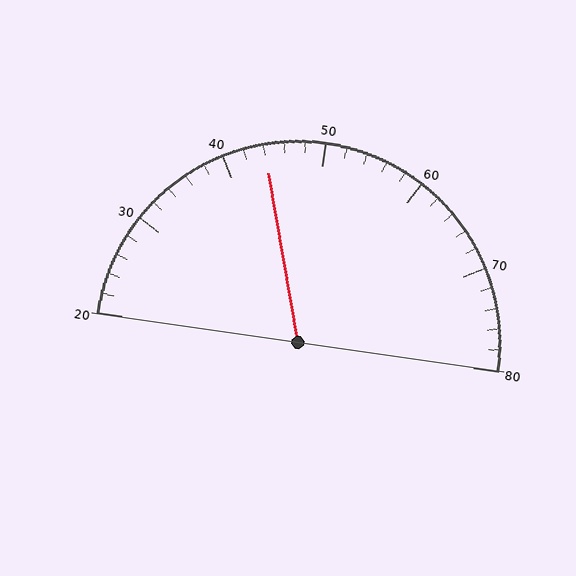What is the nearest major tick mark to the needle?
The nearest major tick mark is 40.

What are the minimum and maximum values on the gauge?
The gauge ranges from 20 to 80.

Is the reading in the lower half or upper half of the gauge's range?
The reading is in the lower half of the range (20 to 80).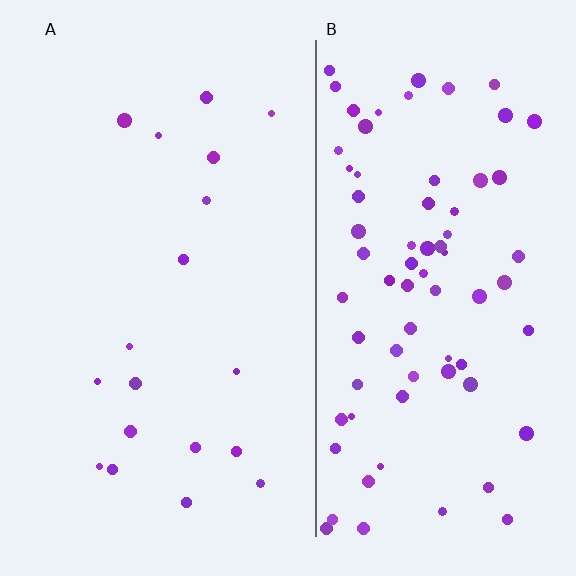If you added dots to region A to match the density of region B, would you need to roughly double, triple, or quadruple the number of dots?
Approximately quadruple.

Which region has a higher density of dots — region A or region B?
B (the right).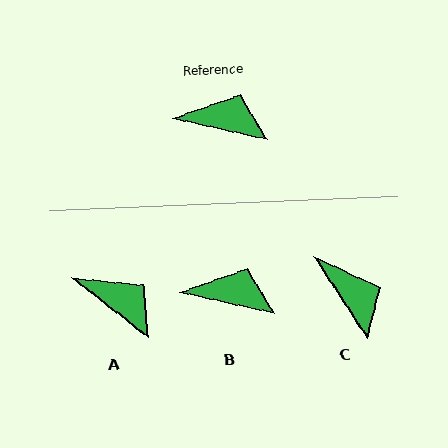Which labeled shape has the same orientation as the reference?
B.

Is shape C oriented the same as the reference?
No, it is off by about 44 degrees.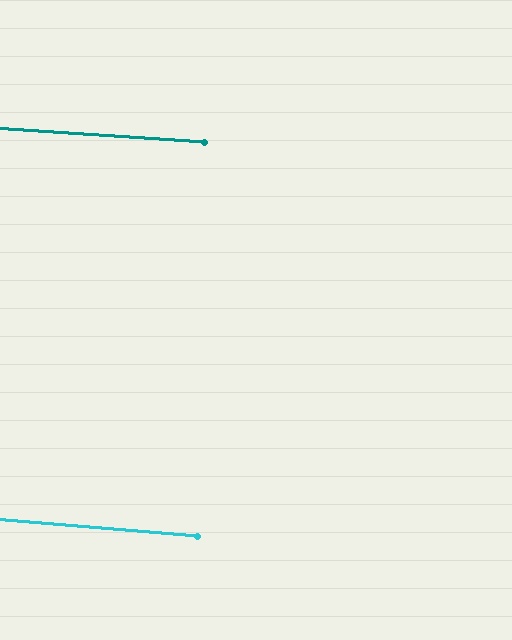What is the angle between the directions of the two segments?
Approximately 1 degree.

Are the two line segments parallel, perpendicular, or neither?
Parallel — their directions differ by only 0.8°.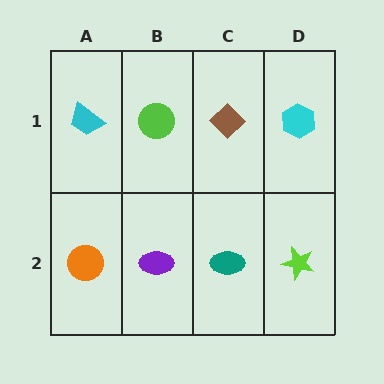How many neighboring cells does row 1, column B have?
3.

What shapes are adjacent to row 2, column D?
A cyan hexagon (row 1, column D), a teal ellipse (row 2, column C).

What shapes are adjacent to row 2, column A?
A cyan trapezoid (row 1, column A), a purple ellipse (row 2, column B).